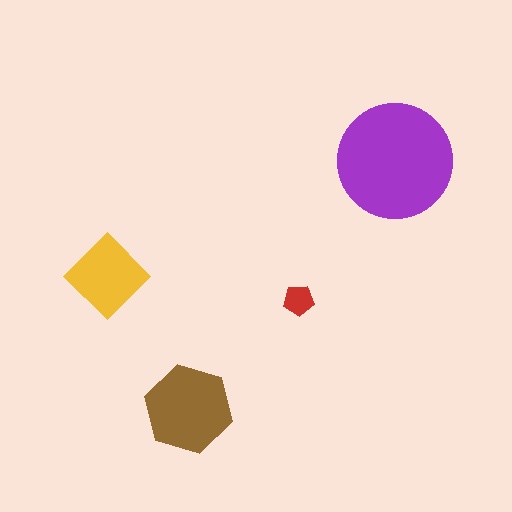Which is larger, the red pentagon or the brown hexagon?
The brown hexagon.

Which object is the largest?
The purple circle.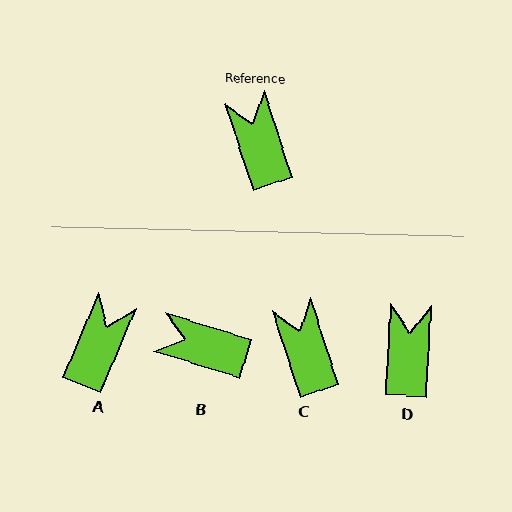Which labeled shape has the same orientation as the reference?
C.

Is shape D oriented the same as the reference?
No, it is off by about 22 degrees.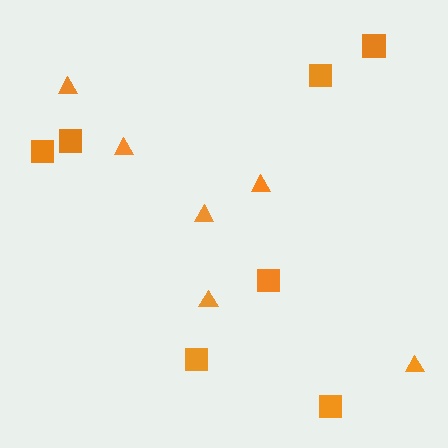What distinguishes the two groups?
There are 2 groups: one group of triangles (6) and one group of squares (7).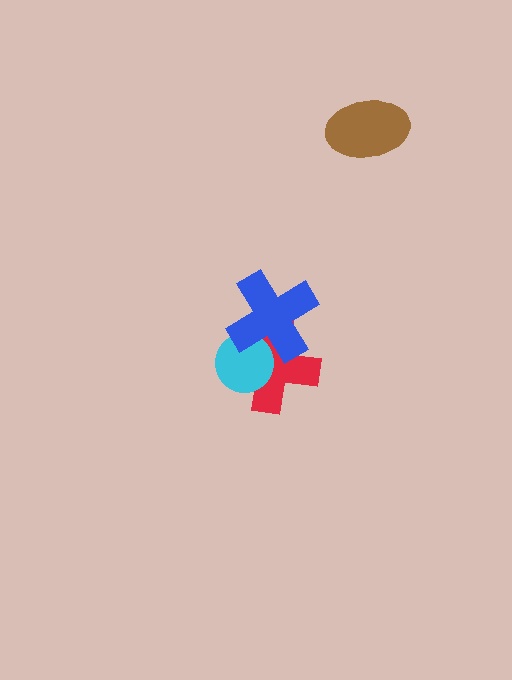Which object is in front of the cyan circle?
The blue cross is in front of the cyan circle.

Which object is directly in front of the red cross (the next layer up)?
The cyan circle is directly in front of the red cross.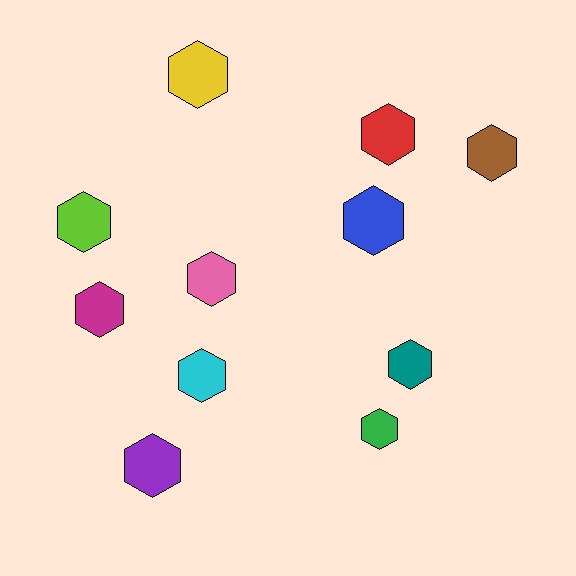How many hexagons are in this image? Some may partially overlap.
There are 11 hexagons.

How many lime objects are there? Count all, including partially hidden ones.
There is 1 lime object.